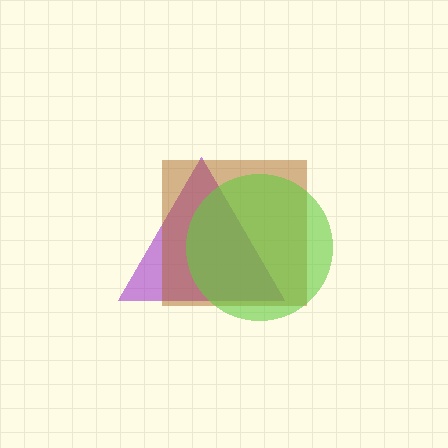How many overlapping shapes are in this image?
There are 3 overlapping shapes in the image.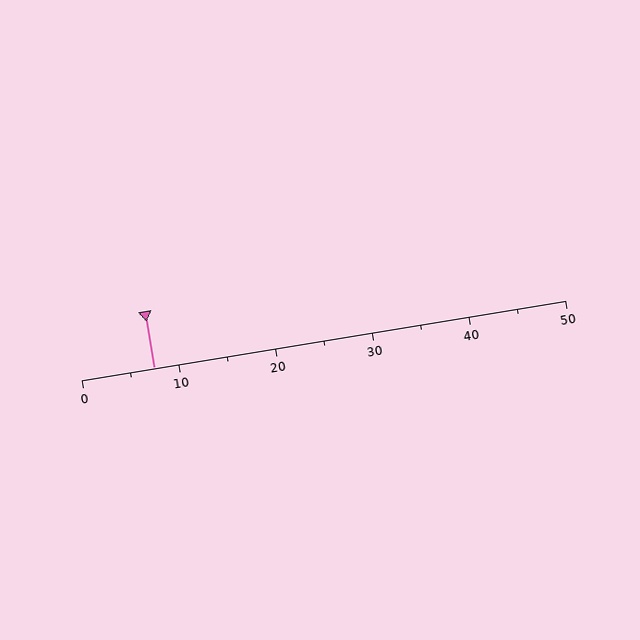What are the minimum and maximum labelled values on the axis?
The axis runs from 0 to 50.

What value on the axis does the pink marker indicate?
The marker indicates approximately 7.5.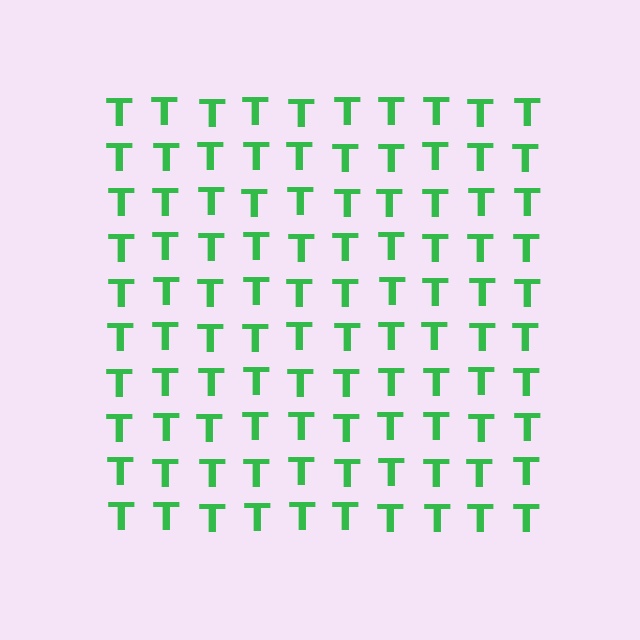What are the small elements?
The small elements are letter T's.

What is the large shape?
The large shape is a square.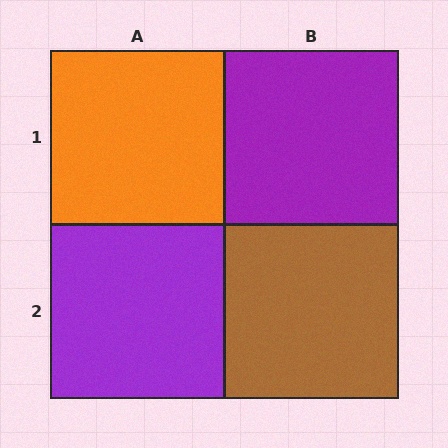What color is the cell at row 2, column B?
Brown.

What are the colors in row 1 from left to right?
Orange, purple.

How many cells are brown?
1 cell is brown.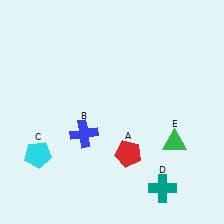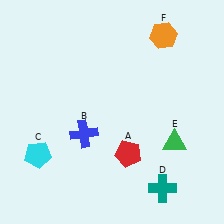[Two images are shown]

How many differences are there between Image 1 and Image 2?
There is 1 difference between the two images.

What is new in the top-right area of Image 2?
An orange hexagon (F) was added in the top-right area of Image 2.